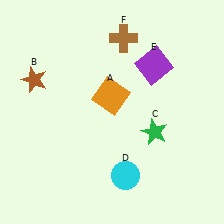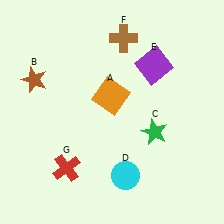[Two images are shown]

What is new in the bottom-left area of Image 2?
A red cross (G) was added in the bottom-left area of Image 2.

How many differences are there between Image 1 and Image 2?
There is 1 difference between the two images.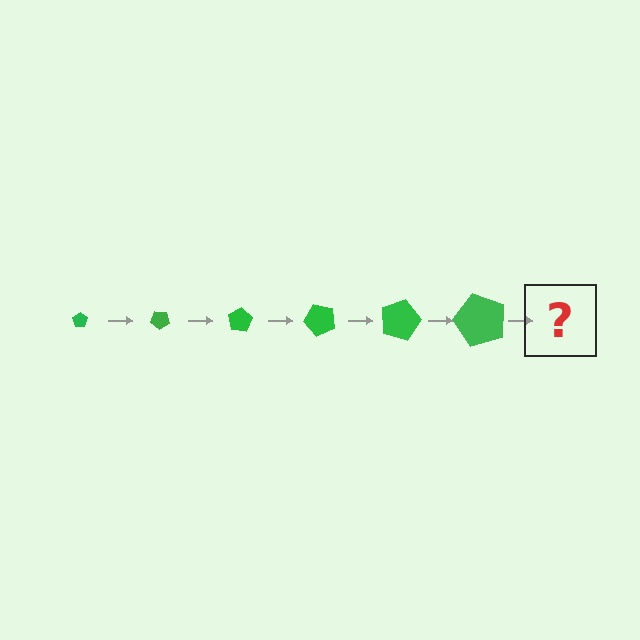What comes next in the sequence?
The next element should be a pentagon, larger than the previous one and rotated 240 degrees from the start.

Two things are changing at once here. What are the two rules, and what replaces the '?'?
The two rules are that the pentagon grows larger each step and it rotates 40 degrees each step. The '?' should be a pentagon, larger than the previous one and rotated 240 degrees from the start.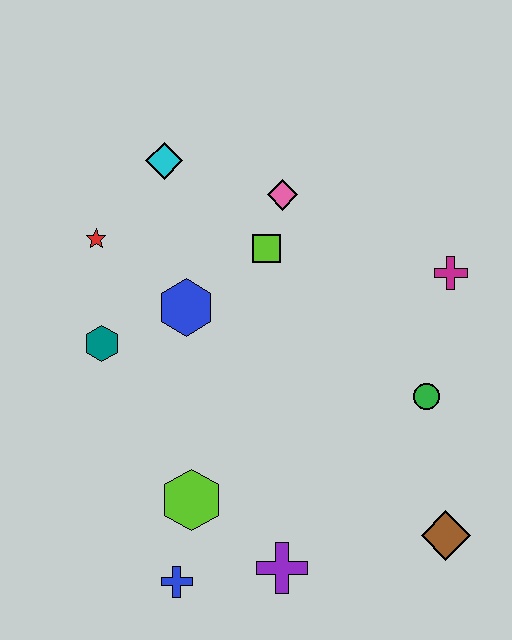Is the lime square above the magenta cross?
Yes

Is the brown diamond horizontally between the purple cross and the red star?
No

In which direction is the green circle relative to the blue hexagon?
The green circle is to the right of the blue hexagon.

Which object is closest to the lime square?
The pink diamond is closest to the lime square.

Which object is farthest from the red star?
The brown diamond is farthest from the red star.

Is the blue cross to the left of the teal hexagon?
No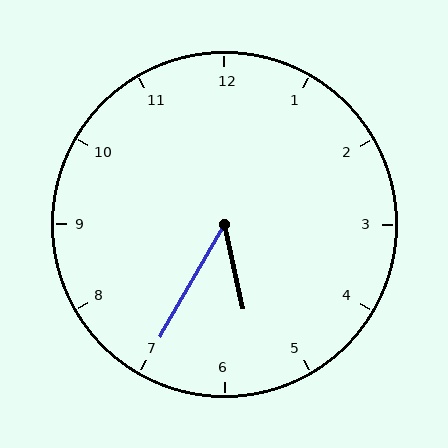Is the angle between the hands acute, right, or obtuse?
It is acute.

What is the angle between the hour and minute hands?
Approximately 42 degrees.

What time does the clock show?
5:35.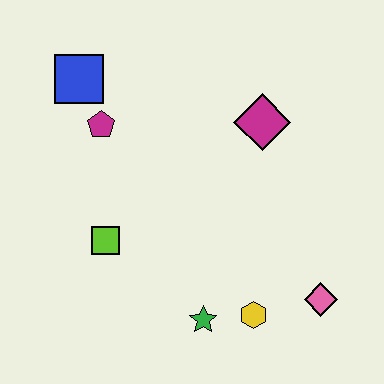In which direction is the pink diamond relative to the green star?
The pink diamond is to the right of the green star.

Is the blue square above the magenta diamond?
Yes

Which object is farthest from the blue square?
The pink diamond is farthest from the blue square.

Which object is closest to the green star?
The yellow hexagon is closest to the green star.